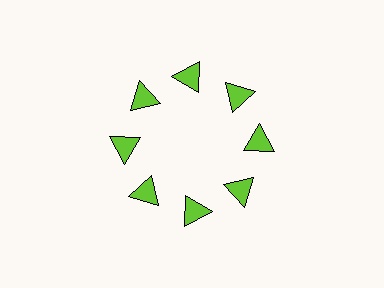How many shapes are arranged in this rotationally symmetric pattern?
There are 8 shapes, arranged in 8 groups of 1.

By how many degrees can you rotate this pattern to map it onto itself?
The pattern maps onto itself every 45 degrees of rotation.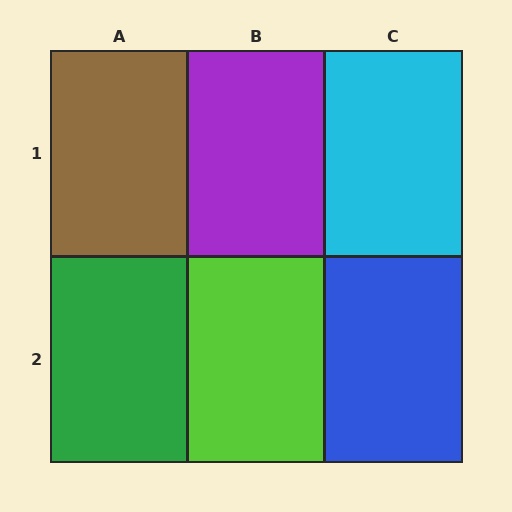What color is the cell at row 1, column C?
Cyan.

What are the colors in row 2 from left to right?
Green, lime, blue.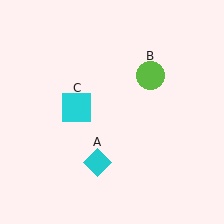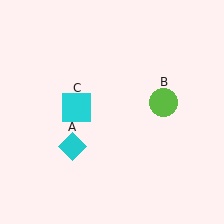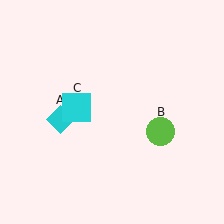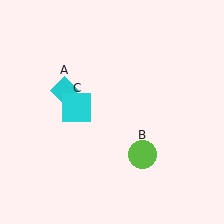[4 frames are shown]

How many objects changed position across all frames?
2 objects changed position: cyan diamond (object A), lime circle (object B).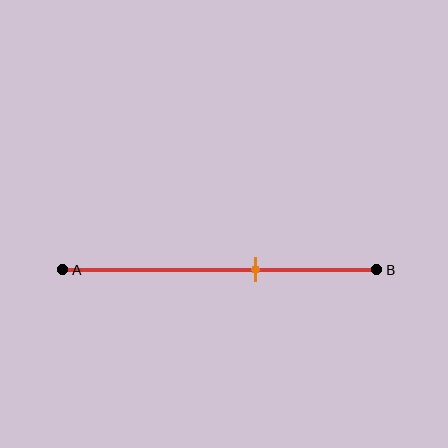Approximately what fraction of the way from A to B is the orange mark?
The orange mark is approximately 60% of the way from A to B.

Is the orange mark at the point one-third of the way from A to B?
No, the mark is at about 60% from A, not at the 33% one-third point.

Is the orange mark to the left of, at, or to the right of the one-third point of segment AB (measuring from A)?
The orange mark is to the right of the one-third point of segment AB.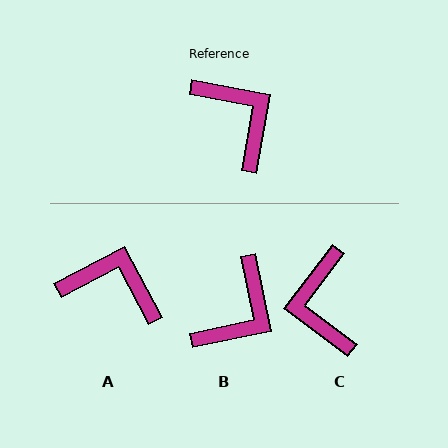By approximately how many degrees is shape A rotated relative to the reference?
Approximately 38 degrees counter-clockwise.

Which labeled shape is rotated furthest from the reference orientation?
C, about 154 degrees away.